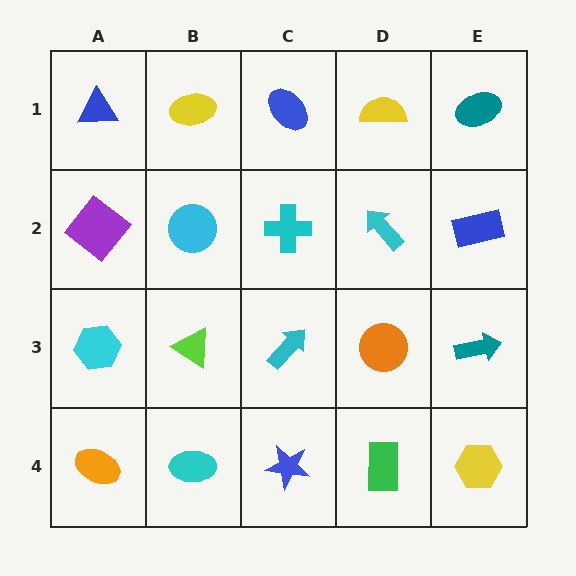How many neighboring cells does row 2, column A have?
3.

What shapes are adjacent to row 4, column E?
A teal arrow (row 3, column E), a green rectangle (row 4, column D).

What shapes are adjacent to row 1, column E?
A blue rectangle (row 2, column E), a yellow semicircle (row 1, column D).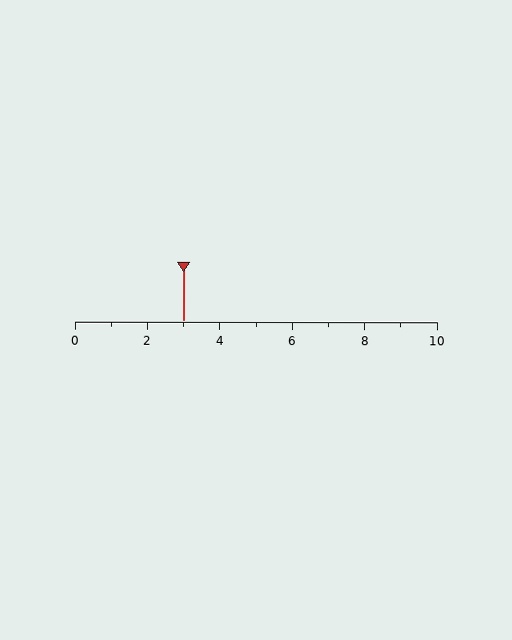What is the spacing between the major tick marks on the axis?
The major ticks are spaced 2 apart.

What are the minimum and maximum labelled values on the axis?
The axis runs from 0 to 10.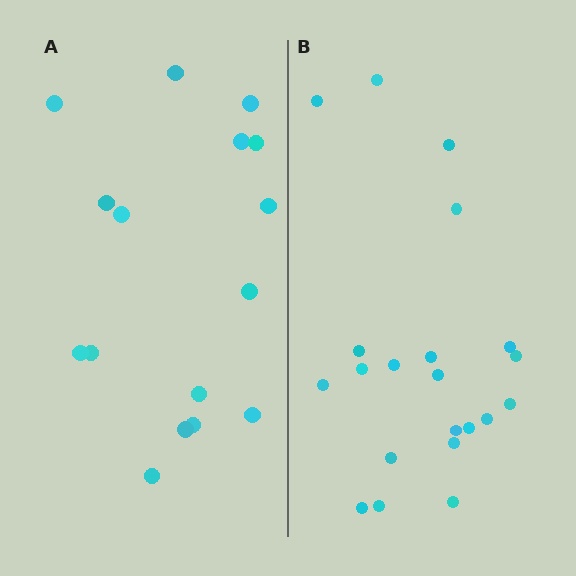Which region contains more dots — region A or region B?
Region B (the right region) has more dots.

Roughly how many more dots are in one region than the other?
Region B has about 5 more dots than region A.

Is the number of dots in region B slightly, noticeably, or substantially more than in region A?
Region B has noticeably more, but not dramatically so. The ratio is roughly 1.3 to 1.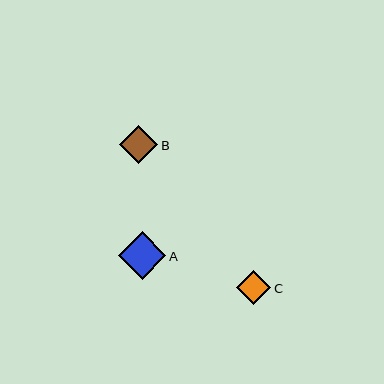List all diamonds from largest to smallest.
From largest to smallest: A, B, C.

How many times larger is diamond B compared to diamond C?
Diamond B is approximately 1.1 times the size of diamond C.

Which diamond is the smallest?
Diamond C is the smallest with a size of approximately 34 pixels.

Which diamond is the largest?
Diamond A is the largest with a size of approximately 47 pixels.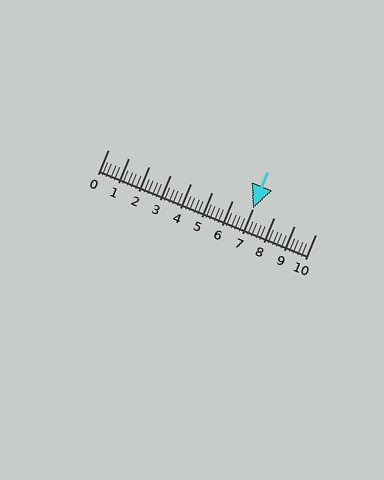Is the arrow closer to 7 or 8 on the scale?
The arrow is closer to 7.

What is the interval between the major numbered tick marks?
The major tick marks are spaced 1 units apart.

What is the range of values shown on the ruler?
The ruler shows values from 0 to 10.